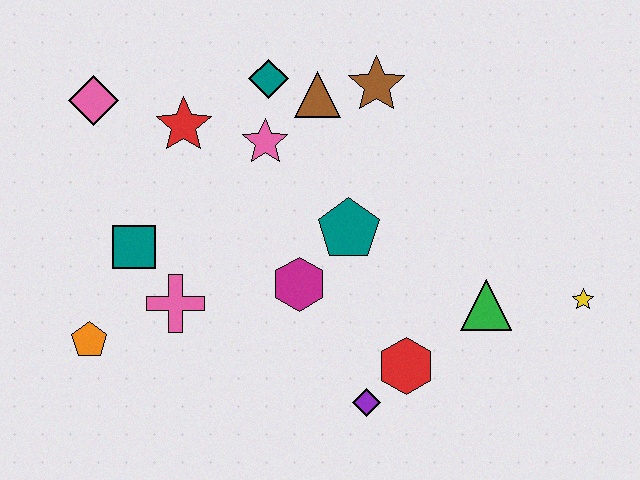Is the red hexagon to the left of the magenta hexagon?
No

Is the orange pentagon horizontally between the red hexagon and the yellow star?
No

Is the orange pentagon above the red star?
No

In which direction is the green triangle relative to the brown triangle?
The green triangle is below the brown triangle.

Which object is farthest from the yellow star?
The pink diamond is farthest from the yellow star.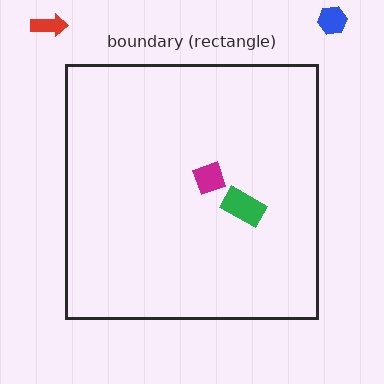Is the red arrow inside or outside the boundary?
Outside.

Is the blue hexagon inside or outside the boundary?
Outside.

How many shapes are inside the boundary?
2 inside, 2 outside.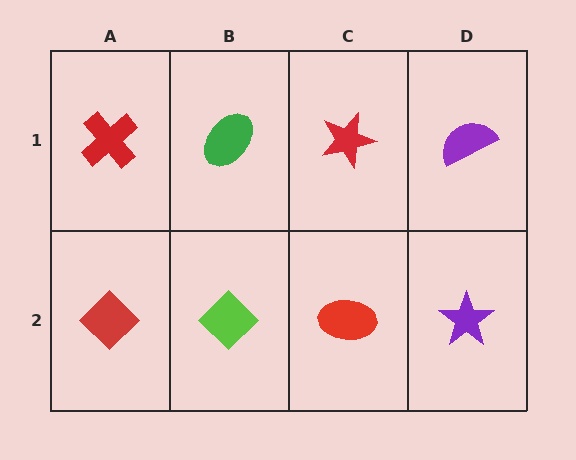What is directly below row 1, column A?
A red diamond.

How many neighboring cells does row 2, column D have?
2.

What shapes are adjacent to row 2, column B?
A green ellipse (row 1, column B), a red diamond (row 2, column A), a red ellipse (row 2, column C).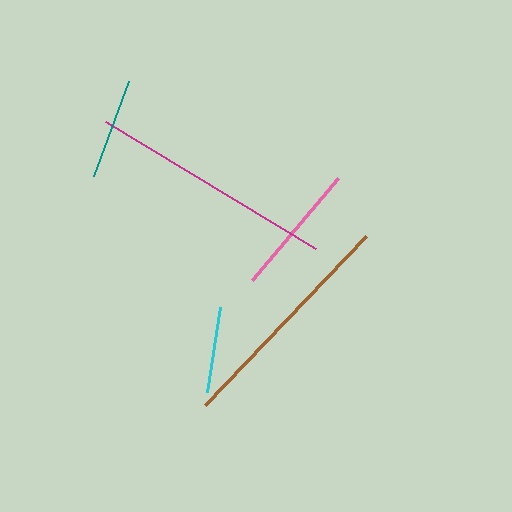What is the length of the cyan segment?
The cyan segment is approximately 86 pixels long.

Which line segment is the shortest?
The cyan line is the shortest at approximately 86 pixels.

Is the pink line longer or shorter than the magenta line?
The magenta line is longer than the pink line.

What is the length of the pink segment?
The pink segment is approximately 134 pixels long.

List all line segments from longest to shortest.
From longest to shortest: magenta, brown, pink, teal, cyan.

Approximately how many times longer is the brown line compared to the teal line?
The brown line is approximately 2.3 times the length of the teal line.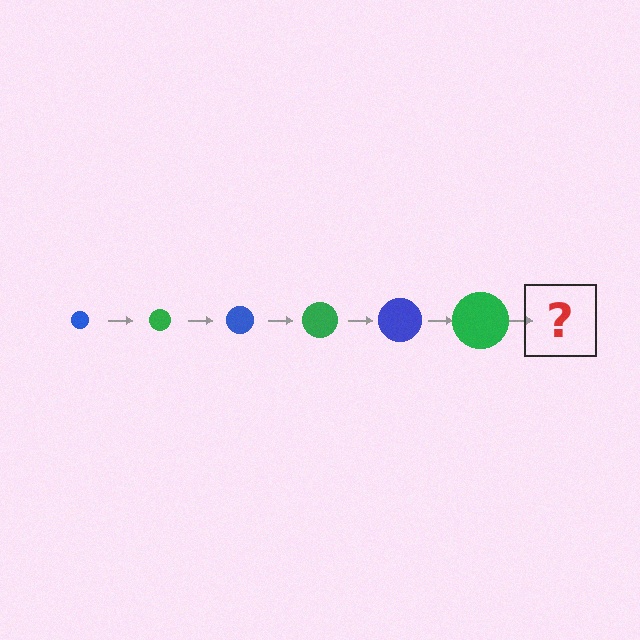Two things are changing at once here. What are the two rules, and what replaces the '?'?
The two rules are that the circle grows larger each step and the color cycles through blue and green. The '?' should be a blue circle, larger than the previous one.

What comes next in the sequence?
The next element should be a blue circle, larger than the previous one.